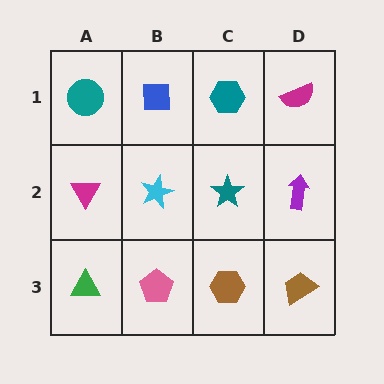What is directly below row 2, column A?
A green triangle.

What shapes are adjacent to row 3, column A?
A magenta triangle (row 2, column A), a pink pentagon (row 3, column B).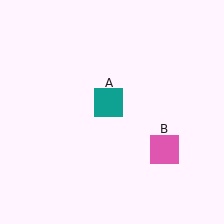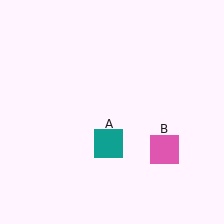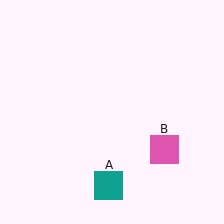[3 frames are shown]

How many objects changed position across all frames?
1 object changed position: teal square (object A).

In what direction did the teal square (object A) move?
The teal square (object A) moved down.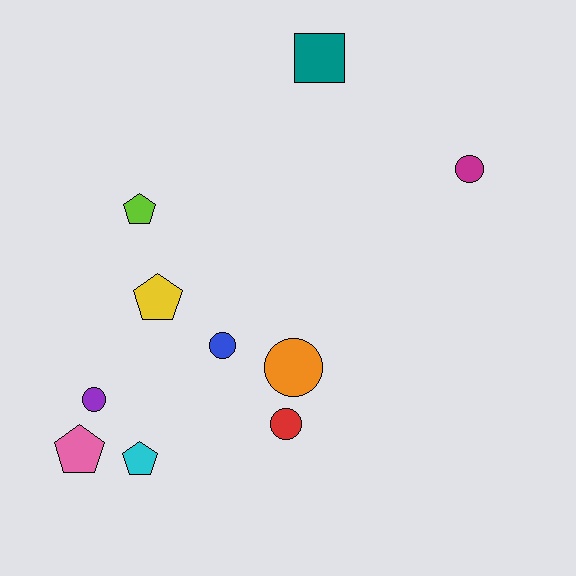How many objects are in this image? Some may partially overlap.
There are 10 objects.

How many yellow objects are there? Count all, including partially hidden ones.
There is 1 yellow object.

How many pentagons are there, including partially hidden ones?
There are 4 pentagons.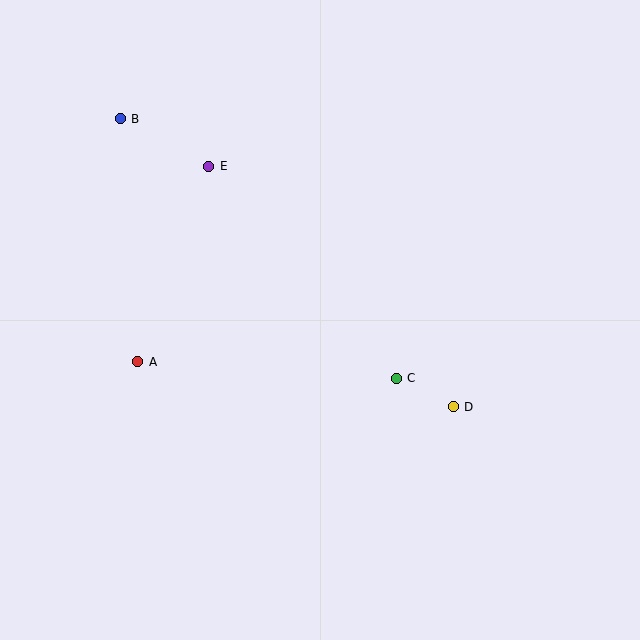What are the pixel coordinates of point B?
Point B is at (120, 119).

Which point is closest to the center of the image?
Point C at (396, 378) is closest to the center.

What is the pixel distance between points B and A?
The distance between B and A is 244 pixels.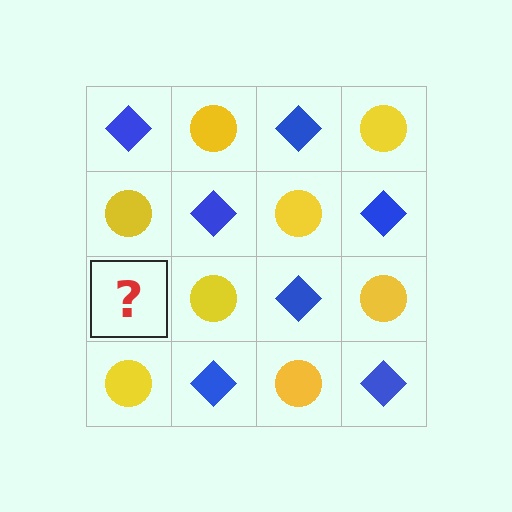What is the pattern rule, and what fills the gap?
The rule is that it alternates blue diamond and yellow circle in a checkerboard pattern. The gap should be filled with a blue diamond.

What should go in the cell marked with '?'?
The missing cell should contain a blue diamond.